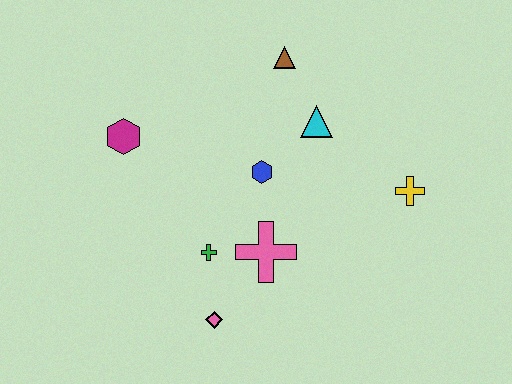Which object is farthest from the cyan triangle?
The pink diamond is farthest from the cyan triangle.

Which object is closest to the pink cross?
The green cross is closest to the pink cross.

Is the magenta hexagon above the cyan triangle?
No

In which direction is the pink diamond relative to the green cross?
The pink diamond is below the green cross.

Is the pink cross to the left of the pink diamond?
No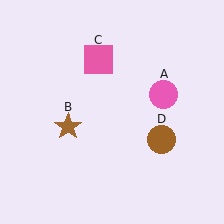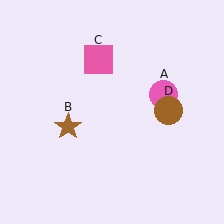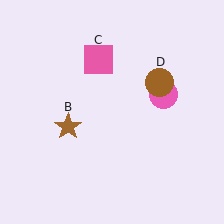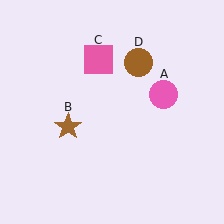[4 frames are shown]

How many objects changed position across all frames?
1 object changed position: brown circle (object D).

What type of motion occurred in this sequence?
The brown circle (object D) rotated counterclockwise around the center of the scene.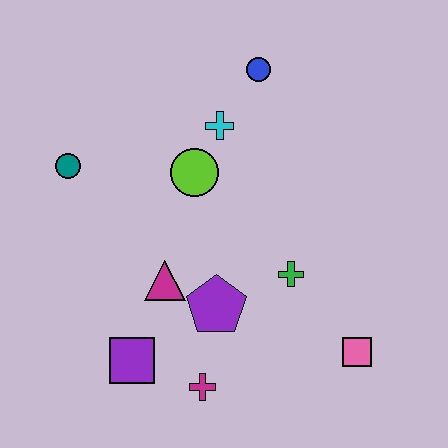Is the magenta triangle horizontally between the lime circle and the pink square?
No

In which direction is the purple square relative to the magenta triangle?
The purple square is below the magenta triangle.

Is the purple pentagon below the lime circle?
Yes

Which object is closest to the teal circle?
The lime circle is closest to the teal circle.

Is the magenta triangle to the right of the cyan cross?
No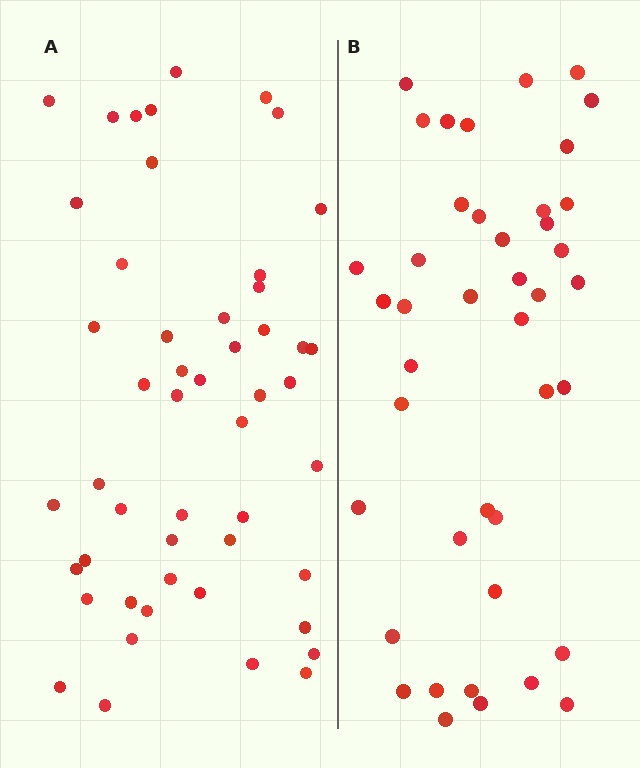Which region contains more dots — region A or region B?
Region A (the left region) has more dots.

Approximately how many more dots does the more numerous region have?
Region A has roughly 8 or so more dots than region B.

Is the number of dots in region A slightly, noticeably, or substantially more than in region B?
Region A has only slightly more — the two regions are fairly close. The ratio is roughly 1.2 to 1.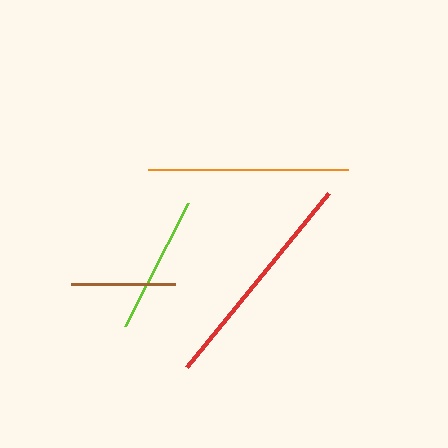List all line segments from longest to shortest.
From longest to shortest: red, orange, lime, brown.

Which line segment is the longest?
The red line is the longest at approximately 225 pixels.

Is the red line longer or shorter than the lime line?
The red line is longer than the lime line.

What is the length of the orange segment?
The orange segment is approximately 200 pixels long.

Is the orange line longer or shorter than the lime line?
The orange line is longer than the lime line.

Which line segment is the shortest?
The brown line is the shortest at approximately 104 pixels.